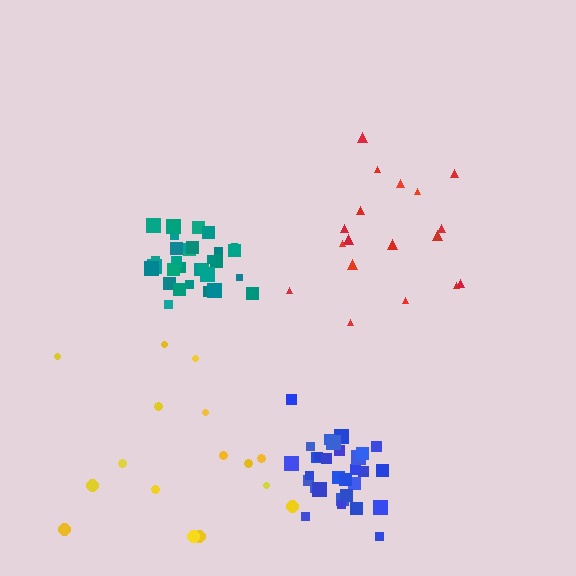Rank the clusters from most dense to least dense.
blue, teal, red, yellow.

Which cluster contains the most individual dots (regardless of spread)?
Teal (33).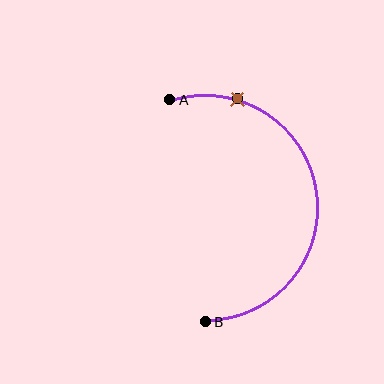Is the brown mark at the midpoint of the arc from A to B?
No. The brown mark lies on the arc but is closer to endpoint A. The arc midpoint would be at the point on the curve equidistant along the arc from both A and B.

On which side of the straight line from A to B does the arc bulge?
The arc bulges to the right of the straight line connecting A and B.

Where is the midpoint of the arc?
The arc midpoint is the point on the curve farthest from the straight line joining A and B. It sits to the right of that line.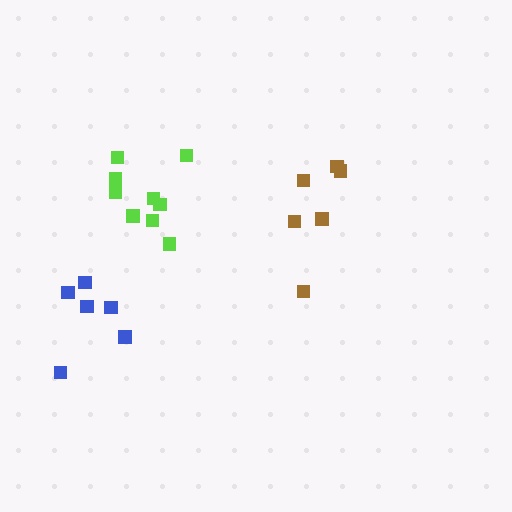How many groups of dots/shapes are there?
There are 3 groups.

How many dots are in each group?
Group 1: 9 dots, Group 2: 6 dots, Group 3: 6 dots (21 total).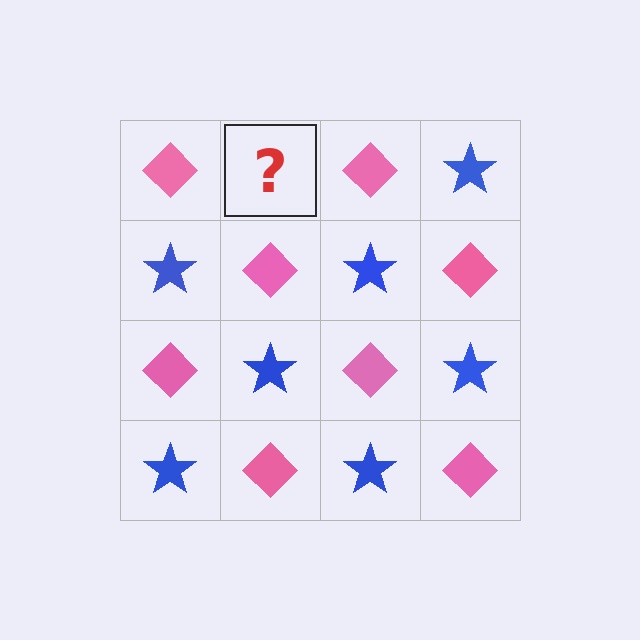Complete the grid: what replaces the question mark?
The question mark should be replaced with a blue star.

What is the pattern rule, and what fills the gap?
The rule is that it alternates pink diamond and blue star in a checkerboard pattern. The gap should be filled with a blue star.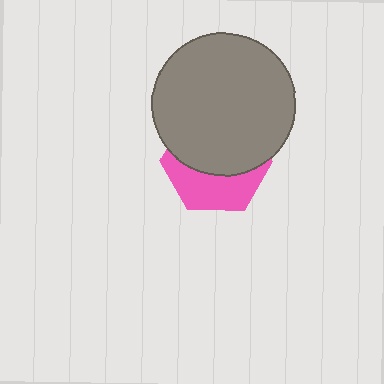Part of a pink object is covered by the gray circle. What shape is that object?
It is a hexagon.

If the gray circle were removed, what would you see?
You would see the complete pink hexagon.